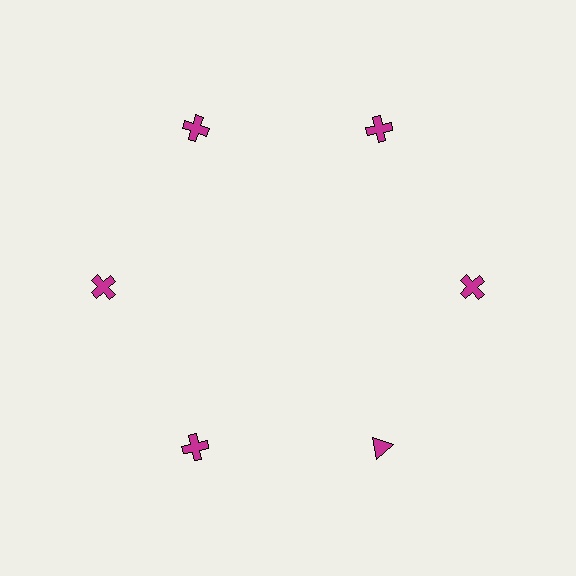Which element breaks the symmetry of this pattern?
The magenta triangle at roughly the 5 o'clock position breaks the symmetry. All other shapes are magenta crosses.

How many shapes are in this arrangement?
There are 6 shapes arranged in a ring pattern.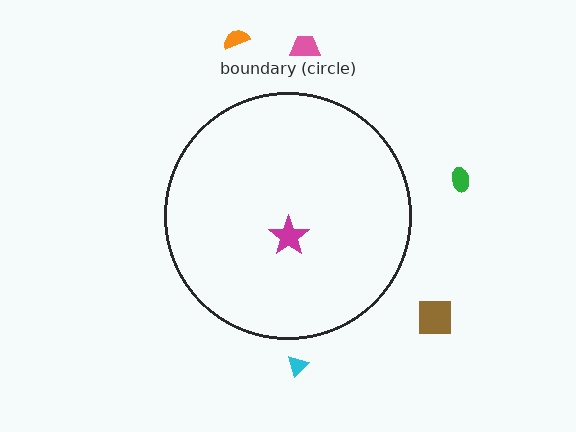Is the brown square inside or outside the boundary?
Outside.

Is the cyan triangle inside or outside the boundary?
Outside.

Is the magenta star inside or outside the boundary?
Inside.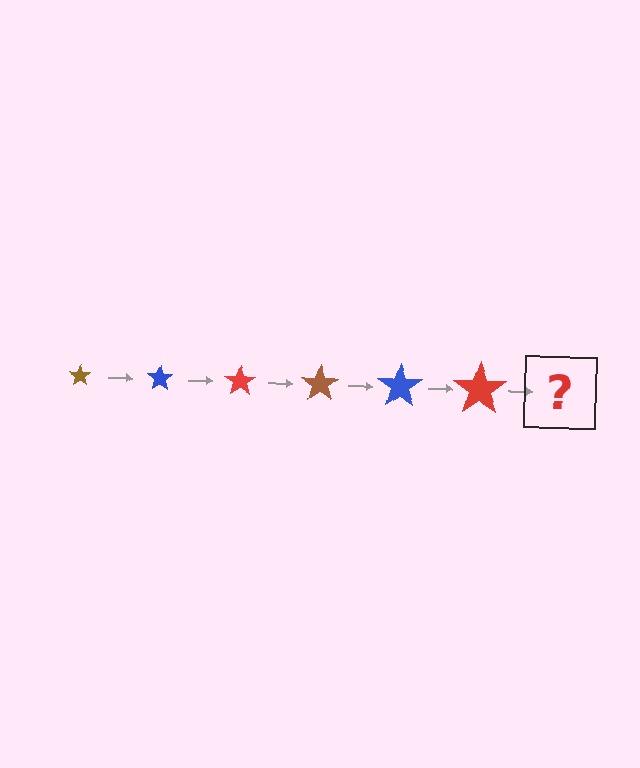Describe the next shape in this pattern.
It should be a brown star, larger than the previous one.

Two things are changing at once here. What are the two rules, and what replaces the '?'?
The two rules are that the star grows larger each step and the color cycles through brown, blue, and red. The '?' should be a brown star, larger than the previous one.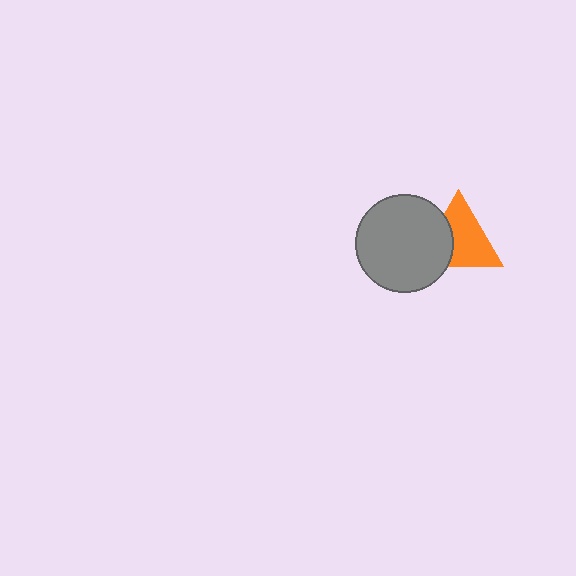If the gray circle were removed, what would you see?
You would see the complete orange triangle.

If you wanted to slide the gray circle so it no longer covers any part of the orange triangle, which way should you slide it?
Slide it left — that is the most direct way to separate the two shapes.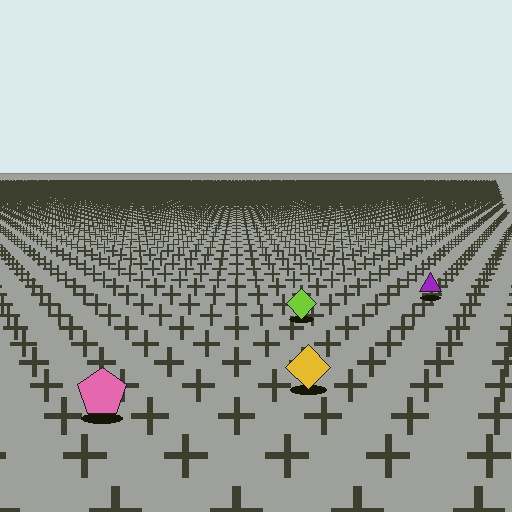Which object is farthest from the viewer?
The purple triangle is farthest from the viewer. It appears smaller and the ground texture around it is denser.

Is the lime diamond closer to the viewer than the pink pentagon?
No. The pink pentagon is closer — you can tell from the texture gradient: the ground texture is coarser near it.